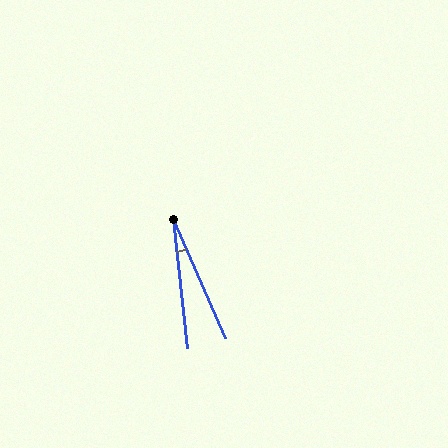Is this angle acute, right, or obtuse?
It is acute.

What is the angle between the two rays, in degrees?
Approximately 18 degrees.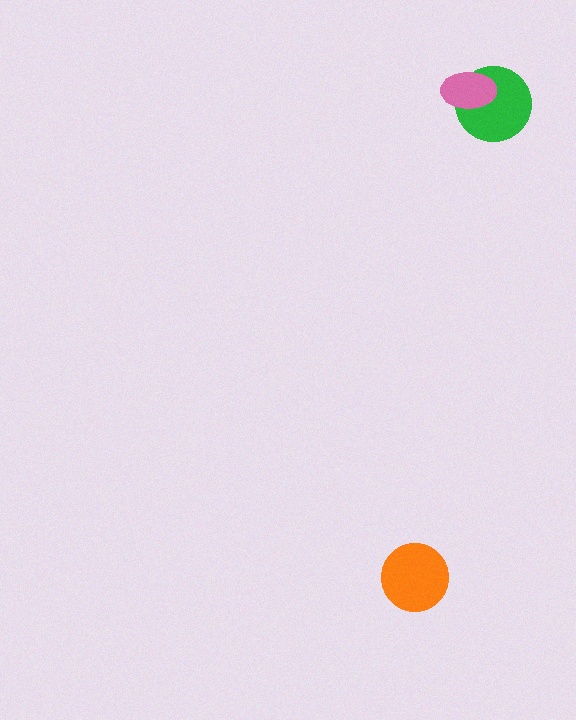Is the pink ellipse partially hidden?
No, no other shape covers it.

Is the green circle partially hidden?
Yes, it is partially covered by another shape.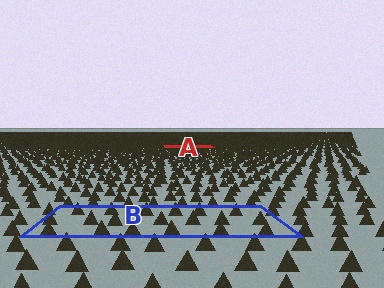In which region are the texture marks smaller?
The texture marks are smaller in region A, because it is farther away.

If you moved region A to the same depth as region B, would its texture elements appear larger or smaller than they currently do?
They would appear larger. At a closer depth, the same texture elements are projected at a bigger on-screen size.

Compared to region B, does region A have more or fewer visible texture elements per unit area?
Region A has more texture elements per unit area — they are packed more densely because it is farther away.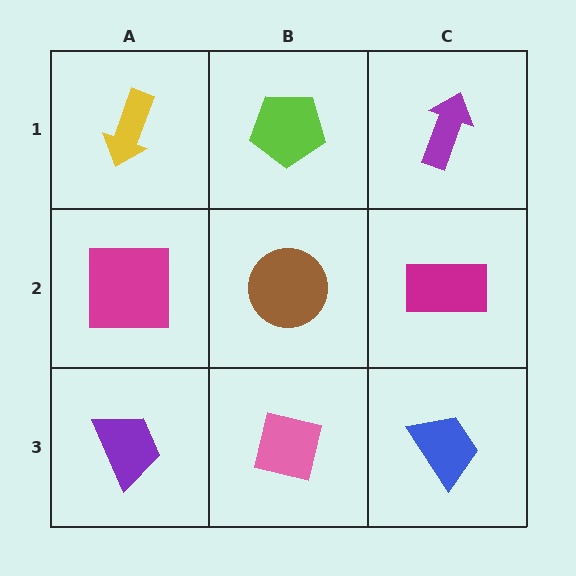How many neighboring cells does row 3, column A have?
2.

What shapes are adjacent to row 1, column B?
A brown circle (row 2, column B), a yellow arrow (row 1, column A), a purple arrow (row 1, column C).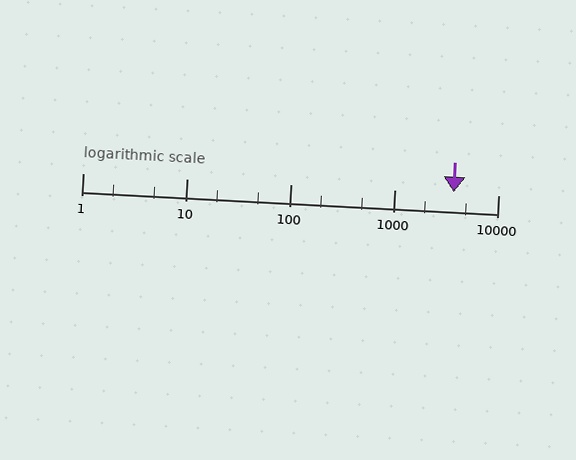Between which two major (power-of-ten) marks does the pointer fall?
The pointer is between 1000 and 10000.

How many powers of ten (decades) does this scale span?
The scale spans 4 decades, from 1 to 10000.